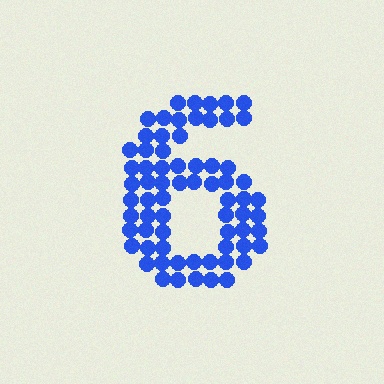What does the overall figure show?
The overall figure shows the digit 6.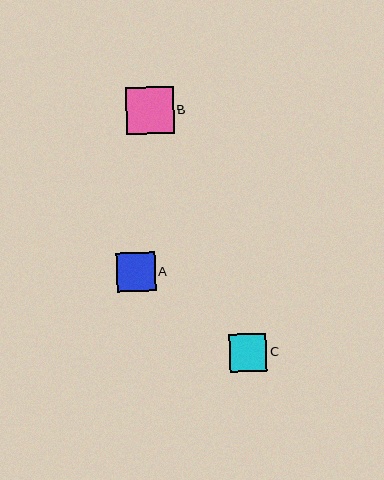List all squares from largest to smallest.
From largest to smallest: B, A, C.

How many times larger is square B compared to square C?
Square B is approximately 1.3 times the size of square C.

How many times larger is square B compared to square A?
Square B is approximately 1.2 times the size of square A.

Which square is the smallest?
Square C is the smallest with a size of approximately 38 pixels.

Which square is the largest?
Square B is the largest with a size of approximately 47 pixels.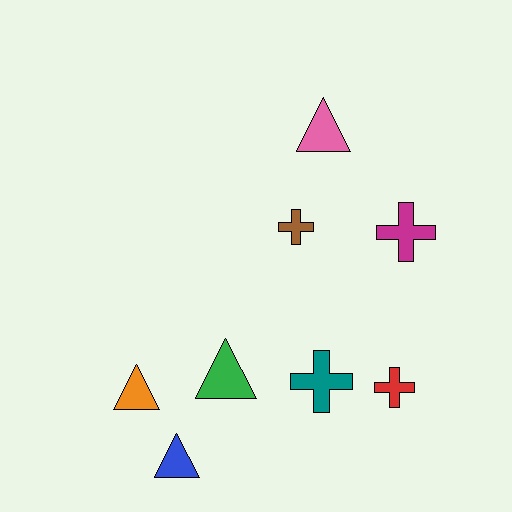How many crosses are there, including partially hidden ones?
There are 4 crosses.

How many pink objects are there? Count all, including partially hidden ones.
There is 1 pink object.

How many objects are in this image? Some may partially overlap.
There are 8 objects.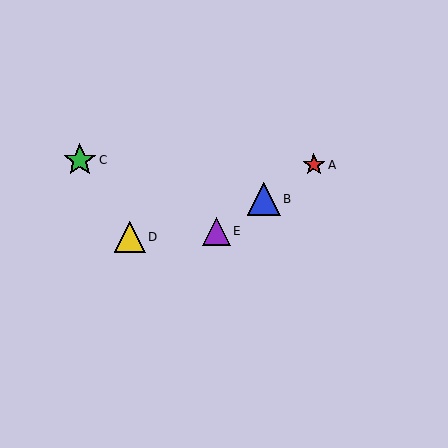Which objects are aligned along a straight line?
Objects A, B, E are aligned along a straight line.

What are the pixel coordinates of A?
Object A is at (314, 165).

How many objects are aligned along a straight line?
3 objects (A, B, E) are aligned along a straight line.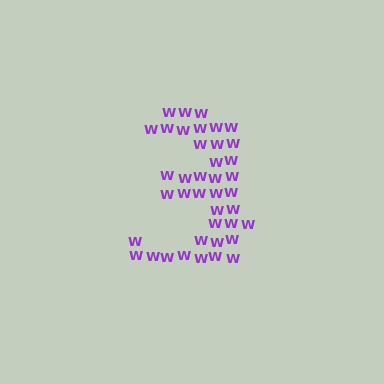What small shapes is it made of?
It is made of small letter W's.